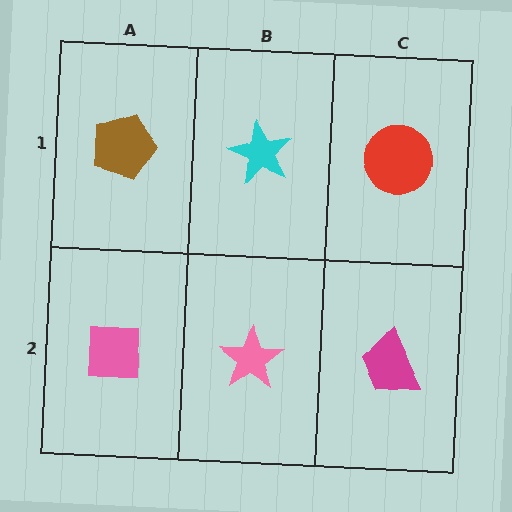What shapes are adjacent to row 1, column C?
A magenta trapezoid (row 2, column C), a cyan star (row 1, column B).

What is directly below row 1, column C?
A magenta trapezoid.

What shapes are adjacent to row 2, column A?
A brown pentagon (row 1, column A), a pink star (row 2, column B).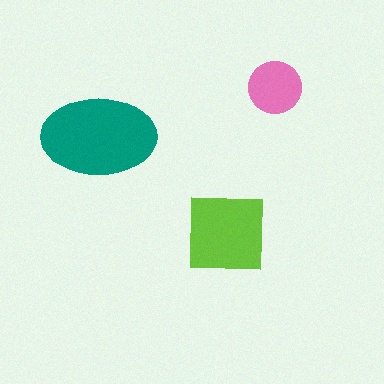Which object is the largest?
The teal ellipse.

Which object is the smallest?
The pink circle.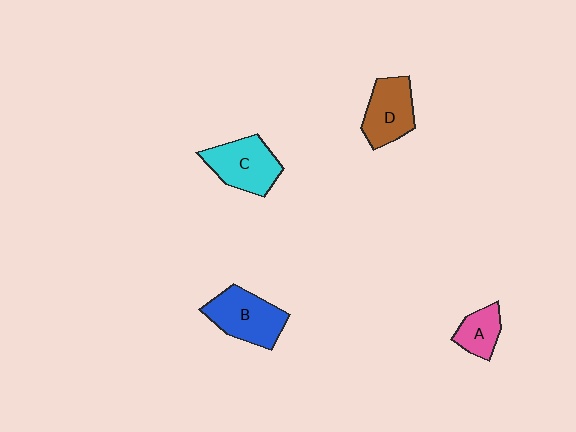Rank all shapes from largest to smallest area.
From largest to smallest: B (blue), C (cyan), D (brown), A (pink).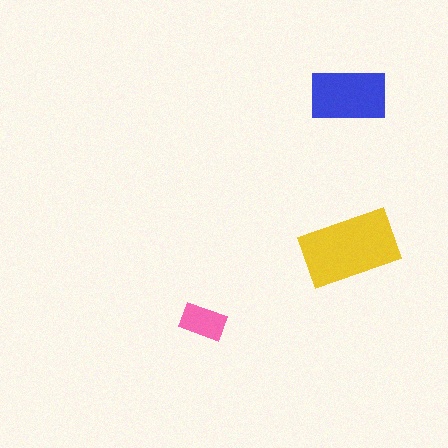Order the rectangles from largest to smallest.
the yellow one, the blue one, the pink one.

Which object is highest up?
The blue rectangle is topmost.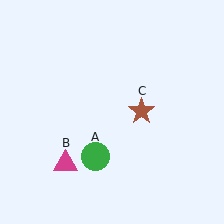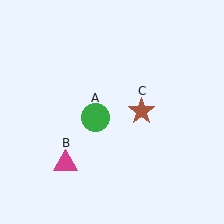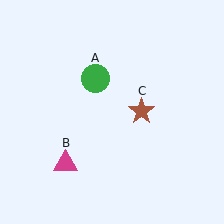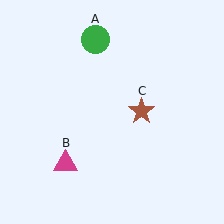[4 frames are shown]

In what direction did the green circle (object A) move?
The green circle (object A) moved up.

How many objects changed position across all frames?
1 object changed position: green circle (object A).